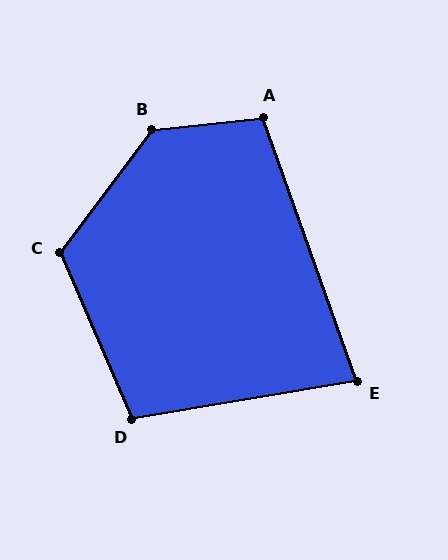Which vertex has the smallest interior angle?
E, at approximately 80 degrees.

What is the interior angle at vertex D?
Approximately 104 degrees (obtuse).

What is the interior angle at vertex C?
Approximately 120 degrees (obtuse).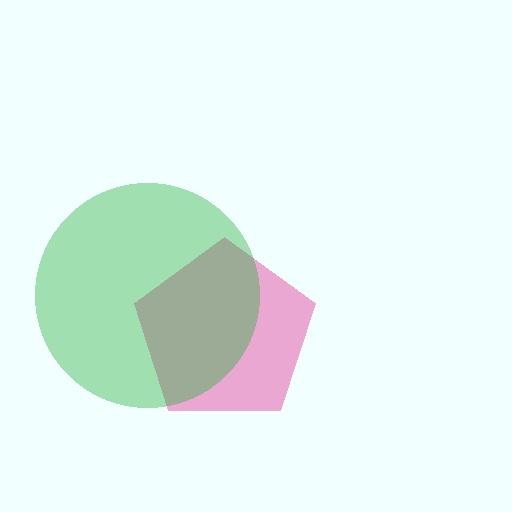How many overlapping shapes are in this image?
There are 2 overlapping shapes in the image.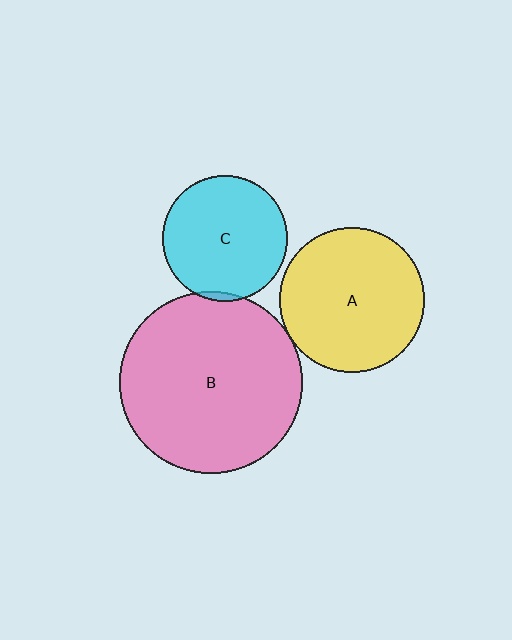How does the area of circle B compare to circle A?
Approximately 1.6 times.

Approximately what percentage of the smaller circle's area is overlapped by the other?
Approximately 5%.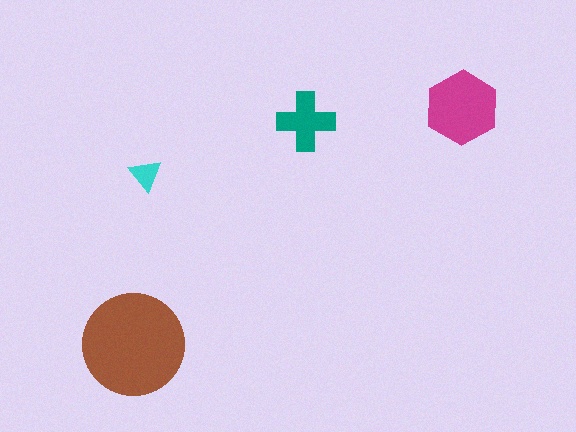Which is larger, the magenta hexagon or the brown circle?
The brown circle.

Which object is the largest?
The brown circle.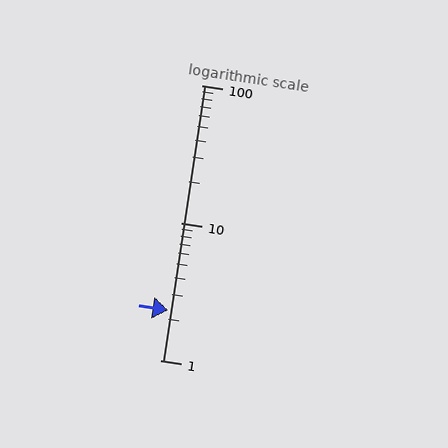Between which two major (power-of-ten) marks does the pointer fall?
The pointer is between 1 and 10.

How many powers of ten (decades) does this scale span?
The scale spans 2 decades, from 1 to 100.